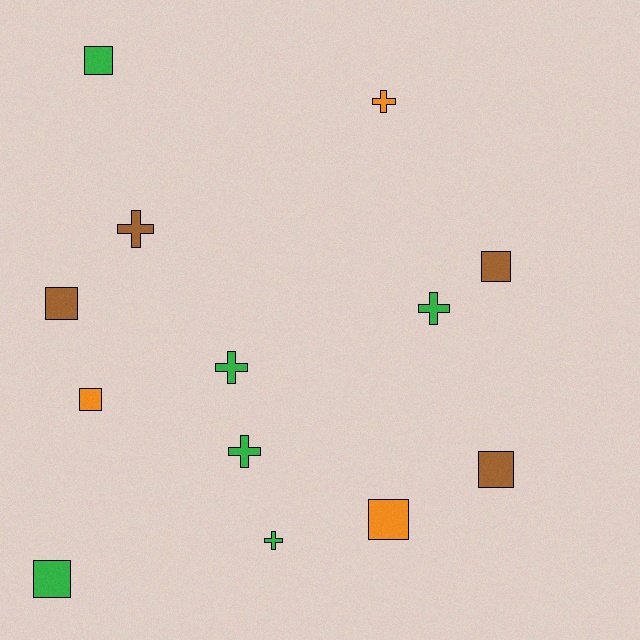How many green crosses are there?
There are 4 green crosses.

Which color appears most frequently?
Green, with 6 objects.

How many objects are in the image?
There are 13 objects.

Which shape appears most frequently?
Square, with 7 objects.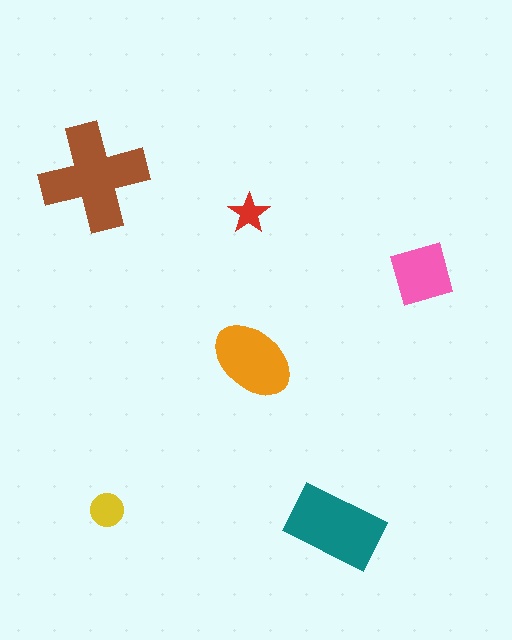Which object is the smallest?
The red star.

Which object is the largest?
The brown cross.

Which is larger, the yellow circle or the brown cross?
The brown cross.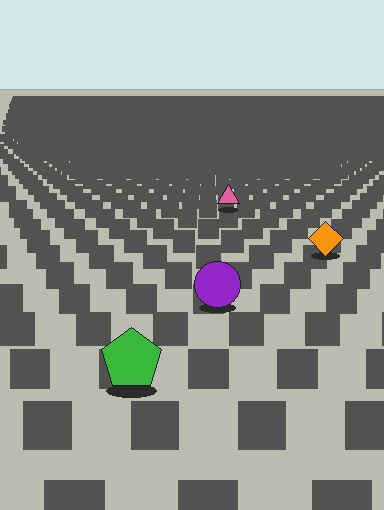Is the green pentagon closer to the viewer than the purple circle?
Yes. The green pentagon is closer — you can tell from the texture gradient: the ground texture is coarser near it.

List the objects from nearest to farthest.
From nearest to farthest: the green pentagon, the purple circle, the orange diamond, the pink triangle.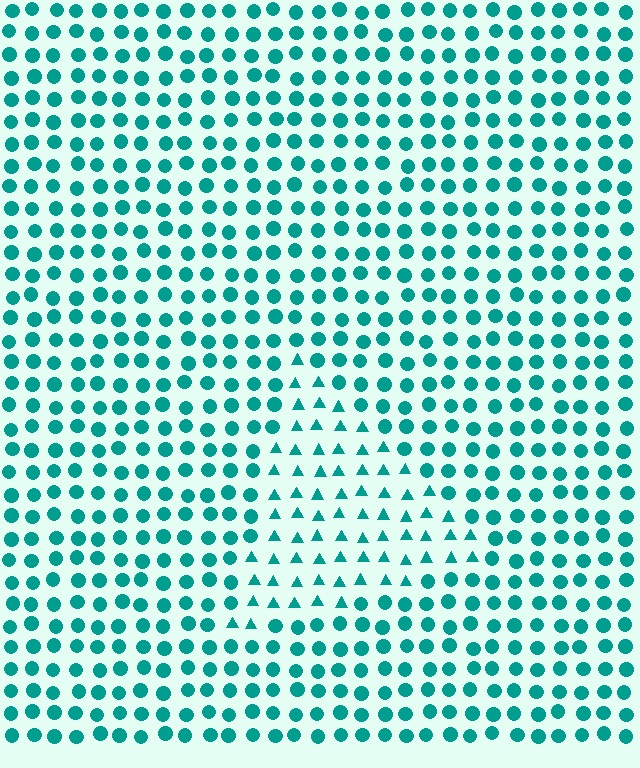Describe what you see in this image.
The image is filled with small teal elements arranged in a uniform grid. A triangle-shaped region contains triangles, while the surrounding area contains circles. The boundary is defined purely by the change in element shape.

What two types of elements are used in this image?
The image uses triangles inside the triangle region and circles outside it.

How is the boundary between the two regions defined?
The boundary is defined by a change in element shape: triangles inside vs. circles outside. All elements share the same color and spacing.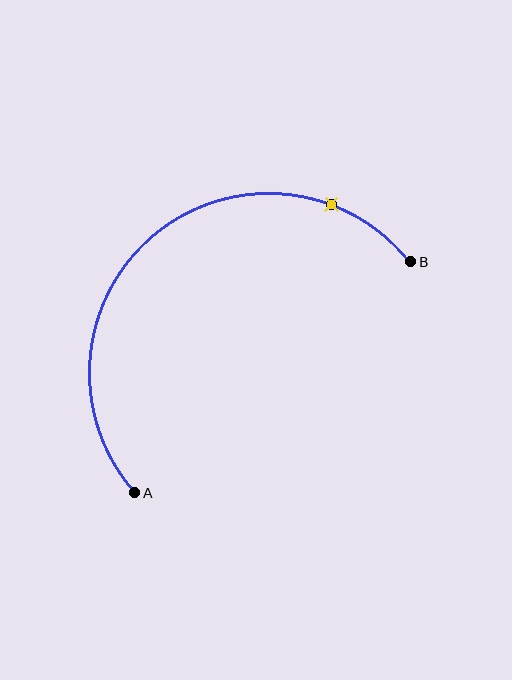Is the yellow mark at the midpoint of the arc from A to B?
No. The yellow mark lies on the arc but is closer to endpoint B. The arc midpoint would be at the point on the curve equidistant along the arc from both A and B.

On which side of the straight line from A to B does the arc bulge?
The arc bulges above and to the left of the straight line connecting A and B.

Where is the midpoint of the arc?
The arc midpoint is the point on the curve farthest from the straight line joining A and B. It sits above and to the left of that line.